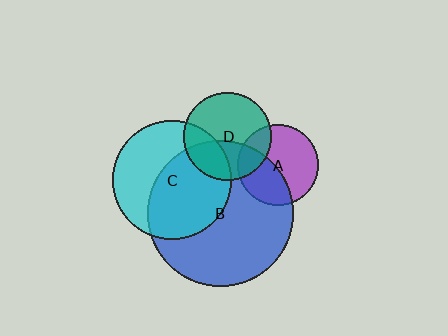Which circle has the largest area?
Circle B (blue).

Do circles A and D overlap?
Yes.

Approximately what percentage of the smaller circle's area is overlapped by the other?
Approximately 20%.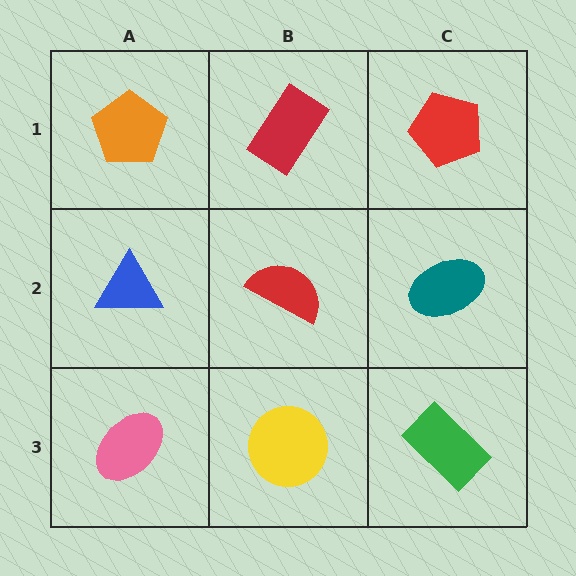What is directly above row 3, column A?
A blue triangle.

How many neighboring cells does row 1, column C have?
2.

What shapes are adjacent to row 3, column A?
A blue triangle (row 2, column A), a yellow circle (row 3, column B).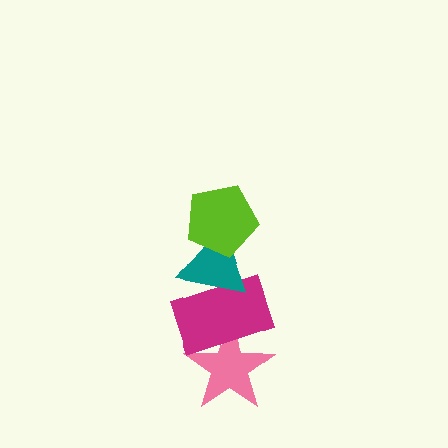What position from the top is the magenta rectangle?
The magenta rectangle is 3rd from the top.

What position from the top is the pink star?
The pink star is 4th from the top.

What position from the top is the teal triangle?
The teal triangle is 2nd from the top.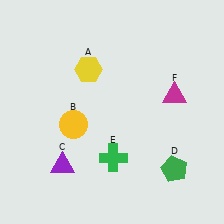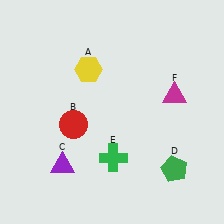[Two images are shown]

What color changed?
The circle (B) changed from yellow in Image 1 to red in Image 2.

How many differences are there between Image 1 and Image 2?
There is 1 difference between the two images.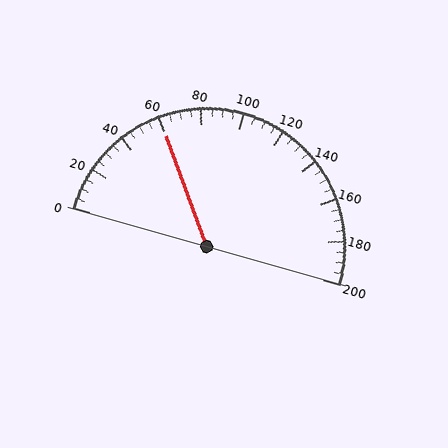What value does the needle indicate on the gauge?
The needle indicates approximately 60.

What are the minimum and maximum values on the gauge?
The gauge ranges from 0 to 200.